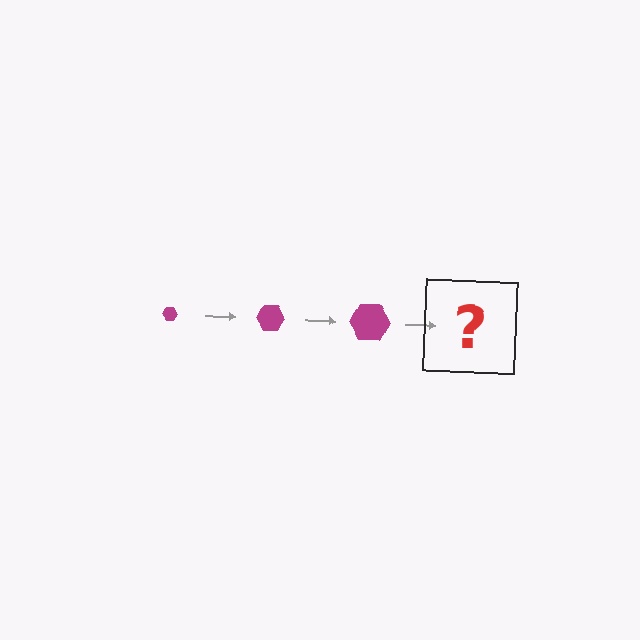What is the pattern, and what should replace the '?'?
The pattern is that the hexagon gets progressively larger each step. The '?' should be a magenta hexagon, larger than the previous one.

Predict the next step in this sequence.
The next step is a magenta hexagon, larger than the previous one.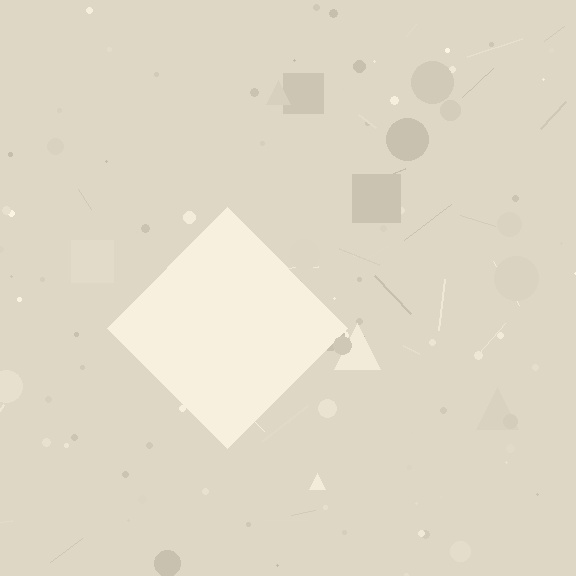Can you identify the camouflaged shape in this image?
The camouflaged shape is a diamond.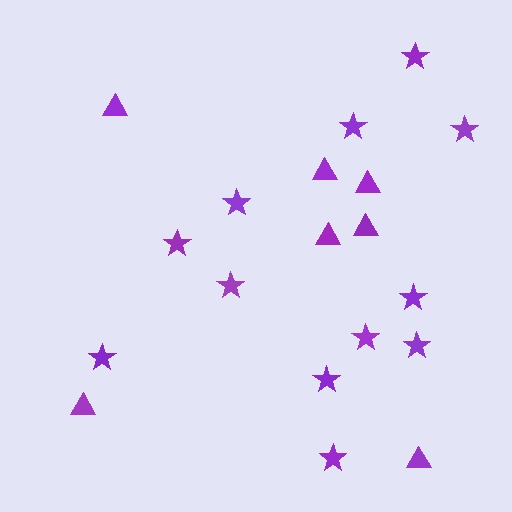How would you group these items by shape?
There are 2 groups: one group of stars (12) and one group of triangles (7).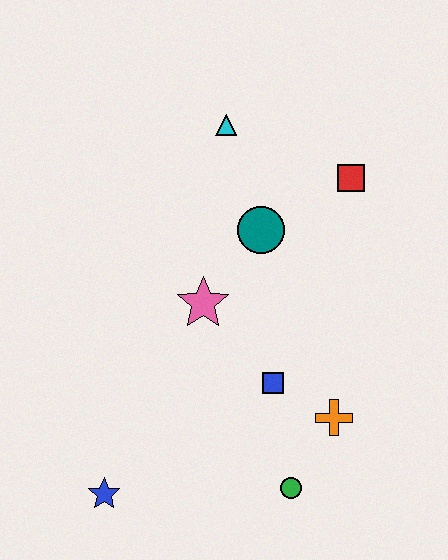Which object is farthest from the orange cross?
The cyan triangle is farthest from the orange cross.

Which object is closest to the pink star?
The teal circle is closest to the pink star.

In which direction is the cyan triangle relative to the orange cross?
The cyan triangle is above the orange cross.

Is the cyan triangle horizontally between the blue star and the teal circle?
Yes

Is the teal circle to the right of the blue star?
Yes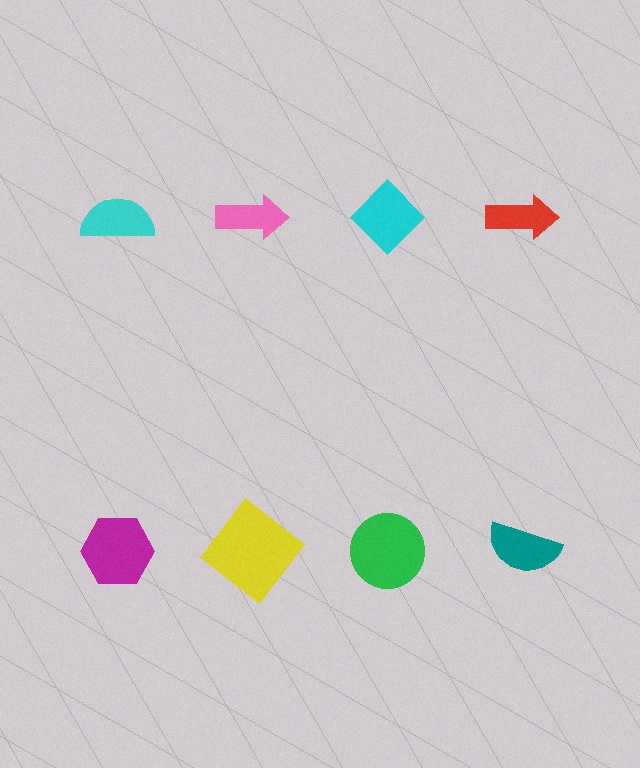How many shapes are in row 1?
4 shapes.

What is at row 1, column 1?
A cyan semicircle.